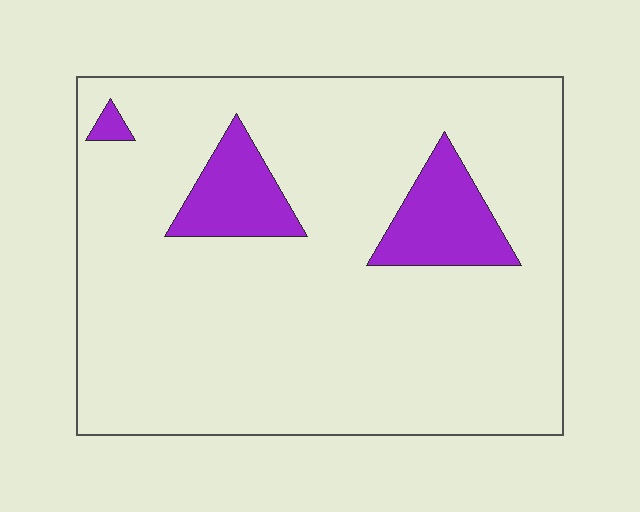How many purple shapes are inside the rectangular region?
3.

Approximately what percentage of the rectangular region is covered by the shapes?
Approximately 10%.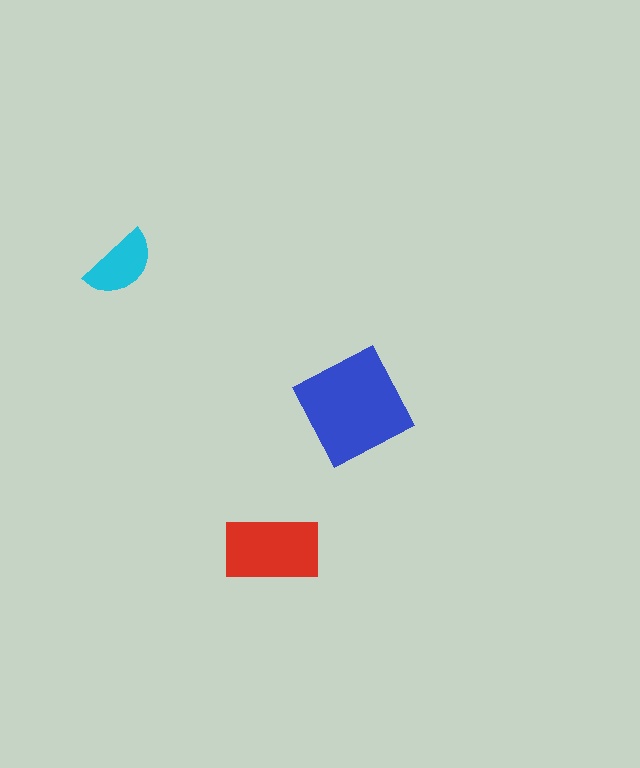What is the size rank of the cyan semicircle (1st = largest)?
3rd.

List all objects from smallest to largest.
The cyan semicircle, the red rectangle, the blue diamond.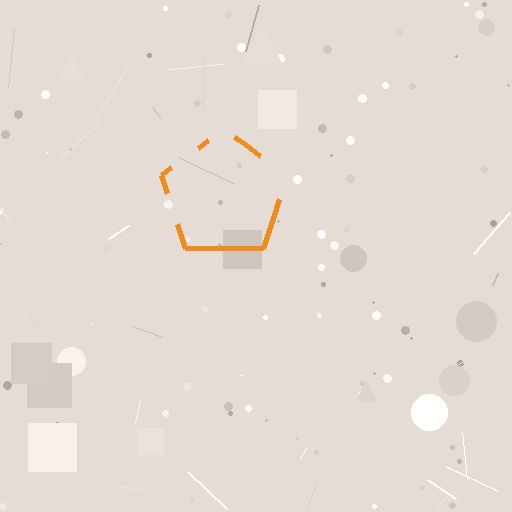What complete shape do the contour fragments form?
The contour fragments form a pentagon.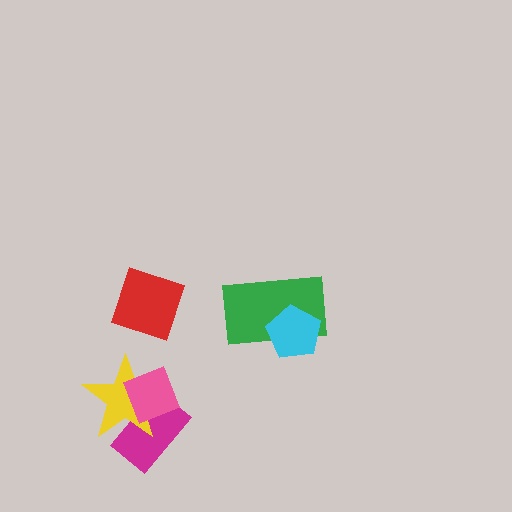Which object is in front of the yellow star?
The pink diamond is in front of the yellow star.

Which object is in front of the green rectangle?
The cyan pentagon is in front of the green rectangle.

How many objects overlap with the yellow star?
2 objects overlap with the yellow star.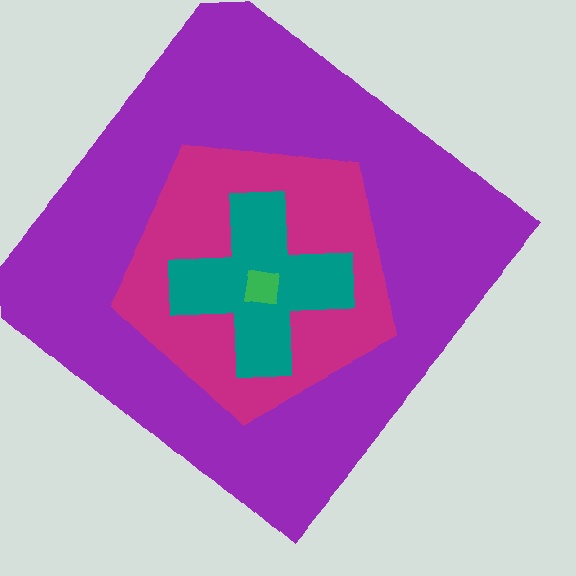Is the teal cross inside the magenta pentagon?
Yes.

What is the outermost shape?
The purple diamond.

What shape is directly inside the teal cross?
The green square.